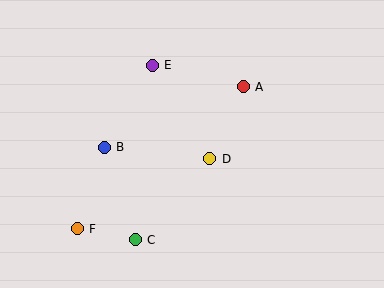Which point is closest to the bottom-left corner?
Point F is closest to the bottom-left corner.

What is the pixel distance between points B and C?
The distance between B and C is 98 pixels.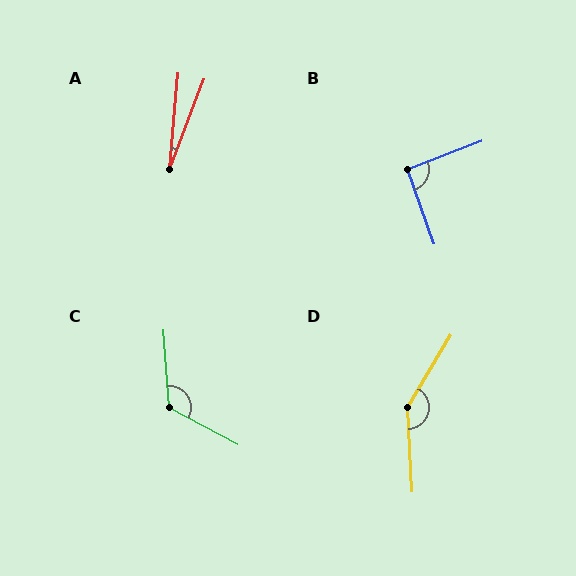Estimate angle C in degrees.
Approximately 122 degrees.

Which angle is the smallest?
A, at approximately 16 degrees.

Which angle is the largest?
D, at approximately 146 degrees.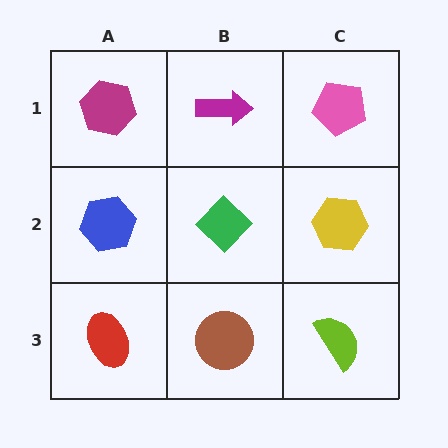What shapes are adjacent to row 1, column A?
A blue hexagon (row 2, column A), a magenta arrow (row 1, column B).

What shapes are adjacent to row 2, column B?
A magenta arrow (row 1, column B), a brown circle (row 3, column B), a blue hexagon (row 2, column A), a yellow hexagon (row 2, column C).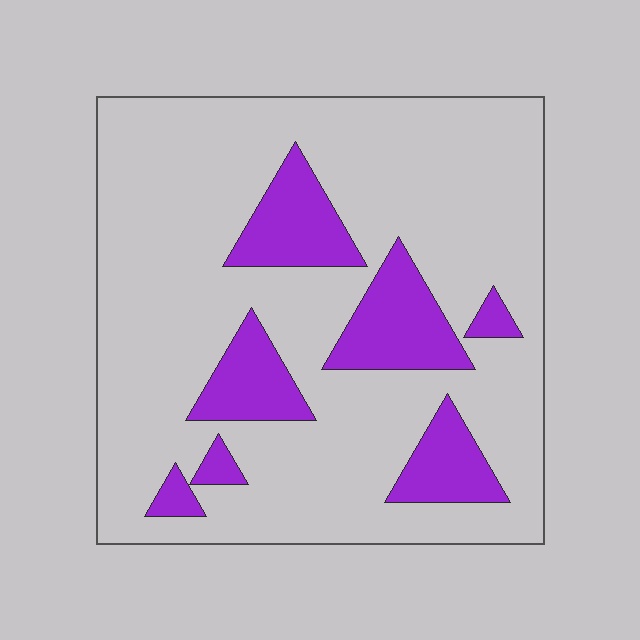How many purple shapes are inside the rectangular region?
7.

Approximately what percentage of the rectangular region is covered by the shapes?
Approximately 20%.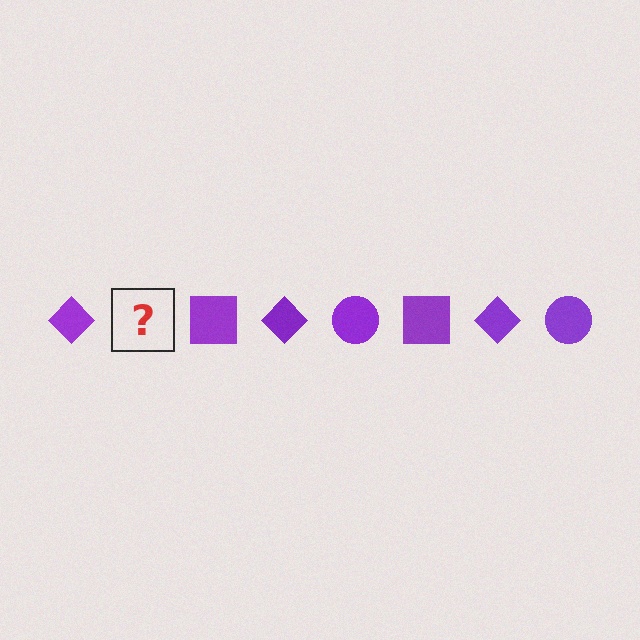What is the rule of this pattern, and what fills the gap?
The rule is that the pattern cycles through diamond, circle, square shapes in purple. The gap should be filled with a purple circle.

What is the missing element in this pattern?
The missing element is a purple circle.